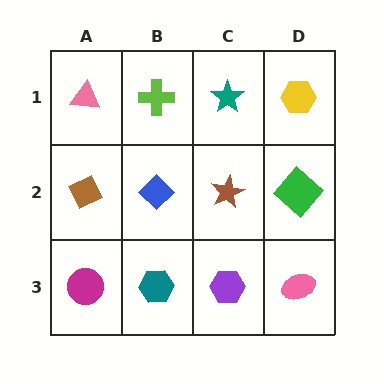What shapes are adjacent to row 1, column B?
A blue diamond (row 2, column B), a pink triangle (row 1, column A), a teal star (row 1, column C).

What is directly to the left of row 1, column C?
A lime cross.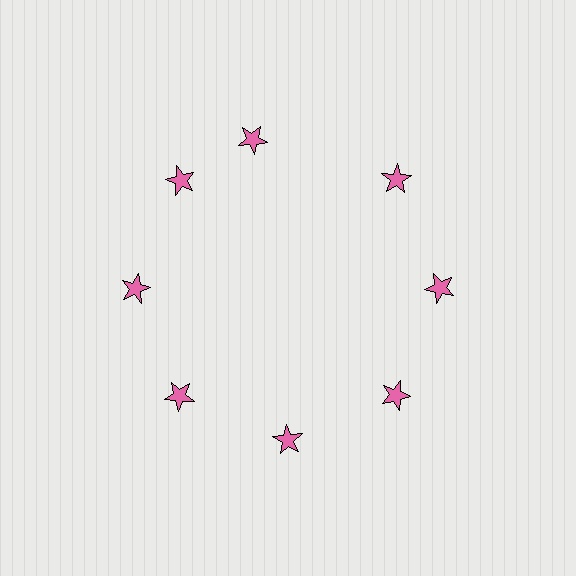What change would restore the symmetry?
The symmetry would be restored by rotating it back into even spacing with its neighbors so that all 8 stars sit at equal angles and equal distance from the center.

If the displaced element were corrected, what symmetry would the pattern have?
It would have 8-fold rotational symmetry — the pattern would map onto itself every 45 degrees.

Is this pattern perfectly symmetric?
No. The 8 pink stars are arranged in a ring, but one element near the 12 o'clock position is rotated out of alignment along the ring, breaking the 8-fold rotational symmetry.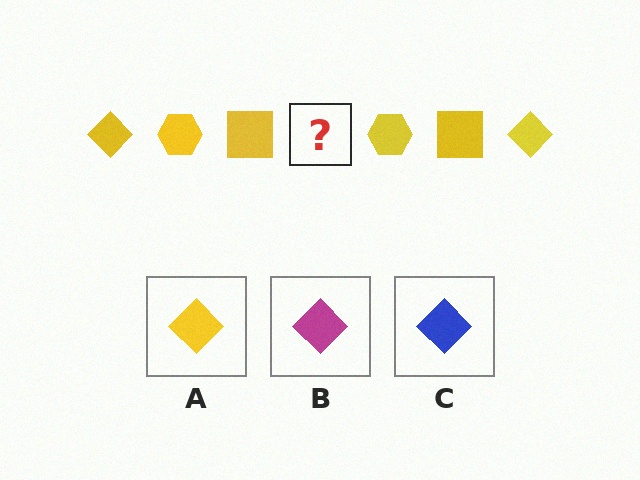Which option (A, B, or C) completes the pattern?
A.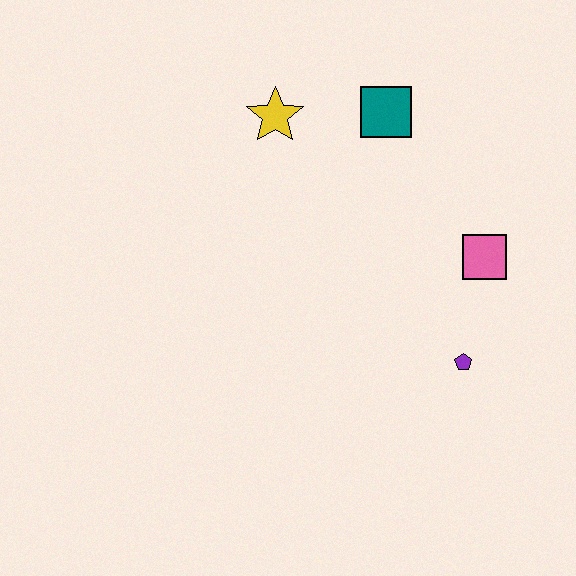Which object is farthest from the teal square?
The purple pentagon is farthest from the teal square.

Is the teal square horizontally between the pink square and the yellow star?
Yes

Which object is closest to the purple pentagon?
The pink square is closest to the purple pentagon.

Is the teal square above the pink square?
Yes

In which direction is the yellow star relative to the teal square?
The yellow star is to the left of the teal square.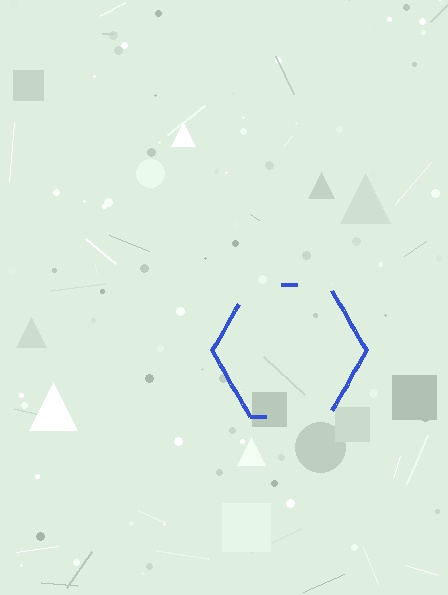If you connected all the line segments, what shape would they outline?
They would outline a hexagon.